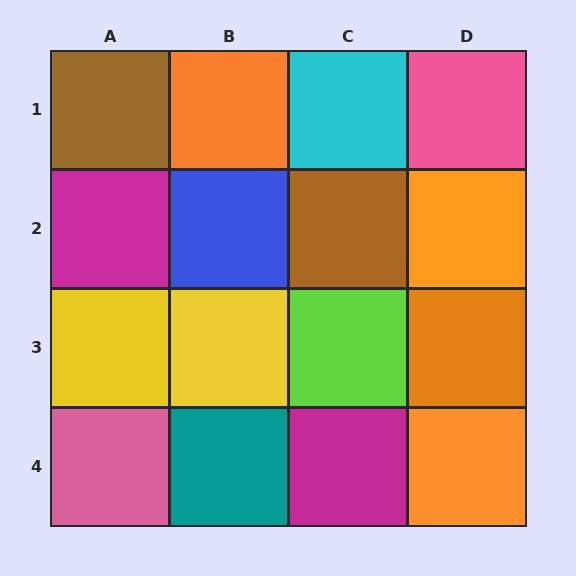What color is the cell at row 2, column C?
Brown.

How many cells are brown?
2 cells are brown.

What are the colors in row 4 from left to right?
Pink, teal, magenta, orange.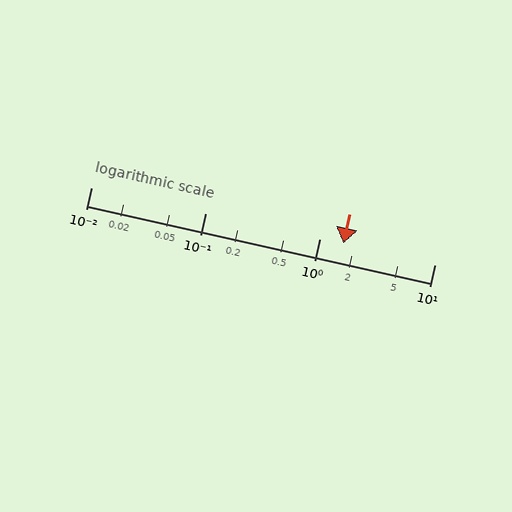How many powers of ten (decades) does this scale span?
The scale spans 3 decades, from 0.01 to 10.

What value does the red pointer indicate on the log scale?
The pointer indicates approximately 1.6.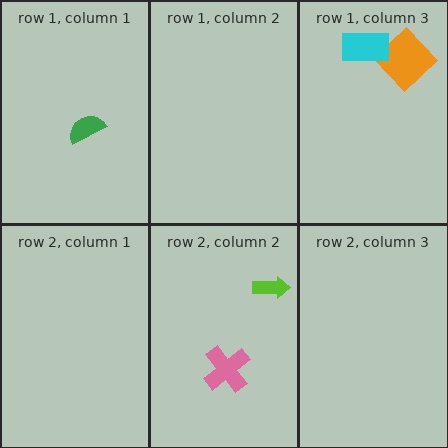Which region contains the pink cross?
The row 2, column 2 region.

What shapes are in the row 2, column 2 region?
The pink cross, the lime arrow.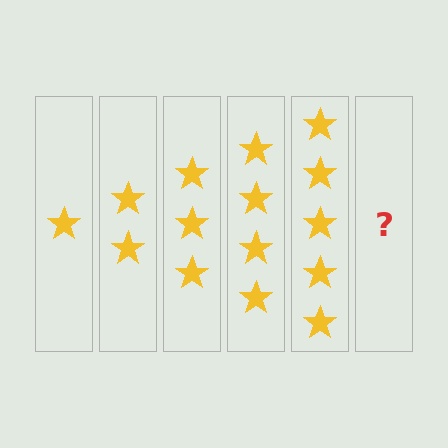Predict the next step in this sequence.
The next step is 6 stars.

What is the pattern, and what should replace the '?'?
The pattern is that each step adds one more star. The '?' should be 6 stars.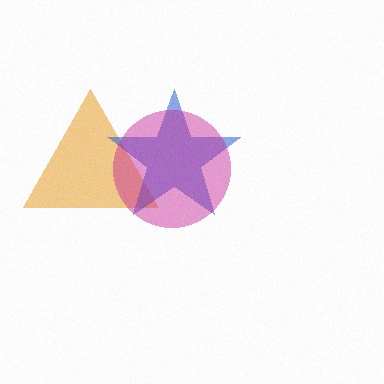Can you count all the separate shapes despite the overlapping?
Yes, there are 3 separate shapes.